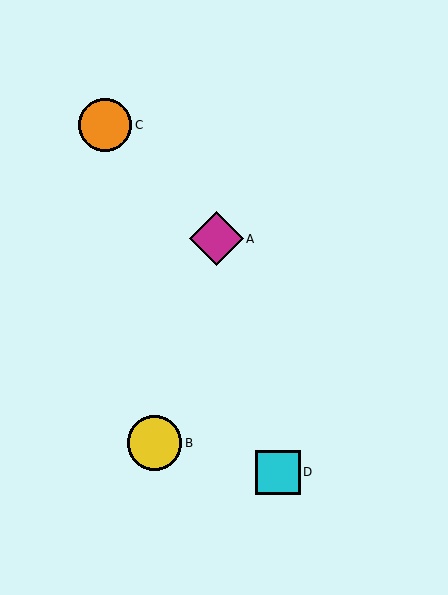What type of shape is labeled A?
Shape A is a magenta diamond.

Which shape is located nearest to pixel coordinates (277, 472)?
The cyan square (labeled D) at (278, 472) is nearest to that location.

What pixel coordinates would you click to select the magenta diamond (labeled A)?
Click at (216, 239) to select the magenta diamond A.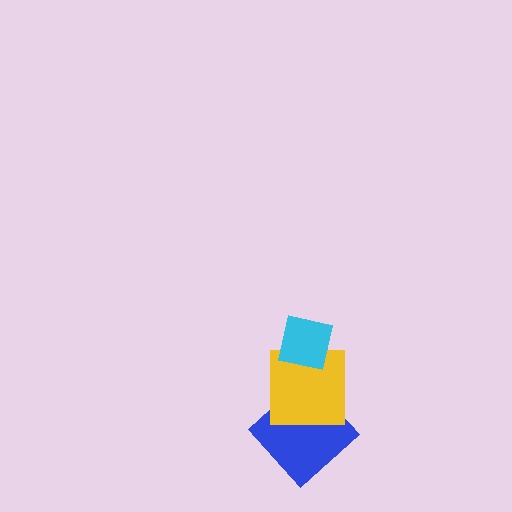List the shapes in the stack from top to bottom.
From top to bottom: the cyan square, the yellow square, the blue diamond.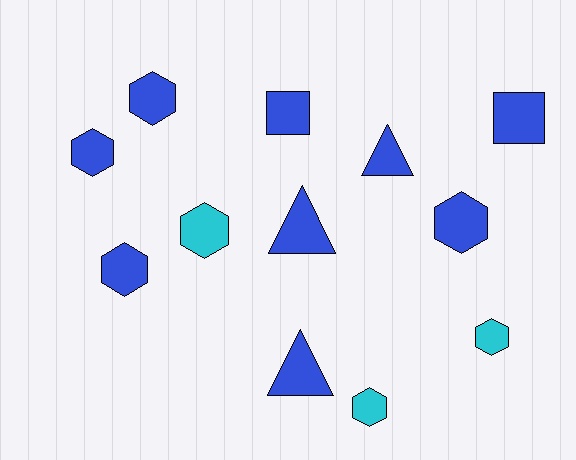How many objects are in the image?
There are 12 objects.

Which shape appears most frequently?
Hexagon, with 7 objects.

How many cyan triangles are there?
There are no cyan triangles.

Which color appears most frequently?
Blue, with 9 objects.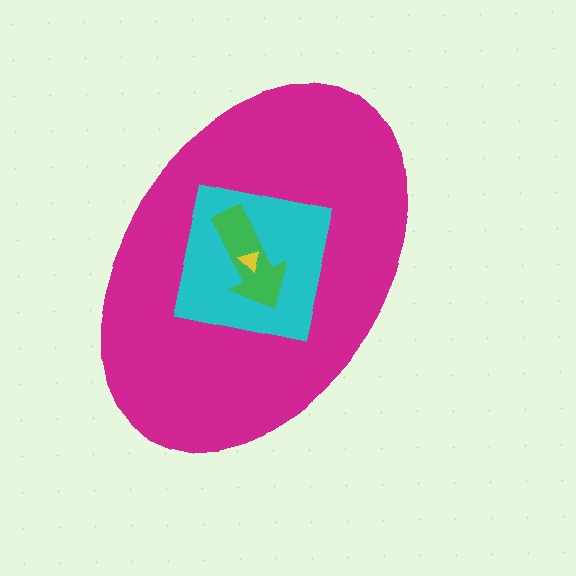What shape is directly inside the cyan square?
The green arrow.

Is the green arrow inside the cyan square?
Yes.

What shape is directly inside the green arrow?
The yellow triangle.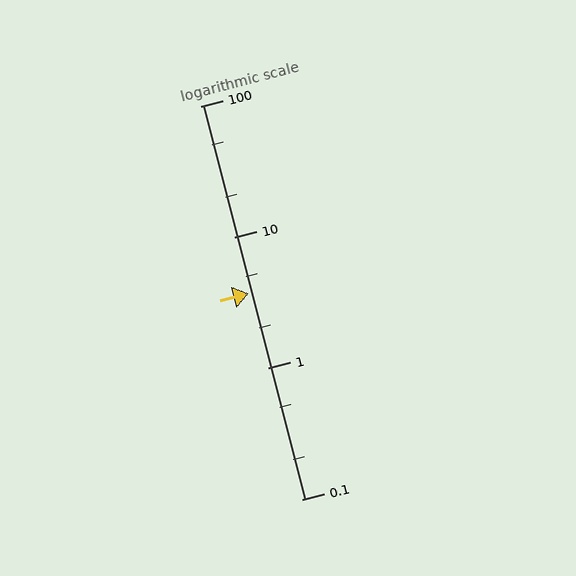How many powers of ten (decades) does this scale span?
The scale spans 3 decades, from 0.1 to 100.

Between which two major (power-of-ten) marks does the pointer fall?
The pointer is between 1 and 10.